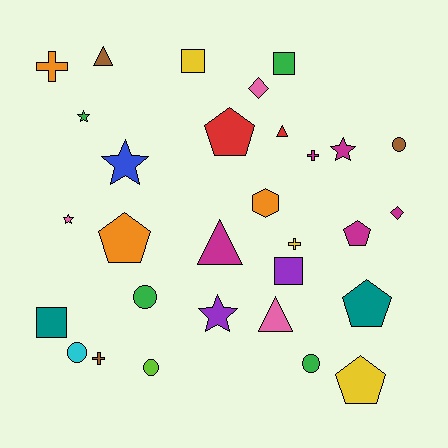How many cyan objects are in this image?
There is 1 cyan object.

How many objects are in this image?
There are 30 objects.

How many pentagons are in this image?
There are 5 pentagons.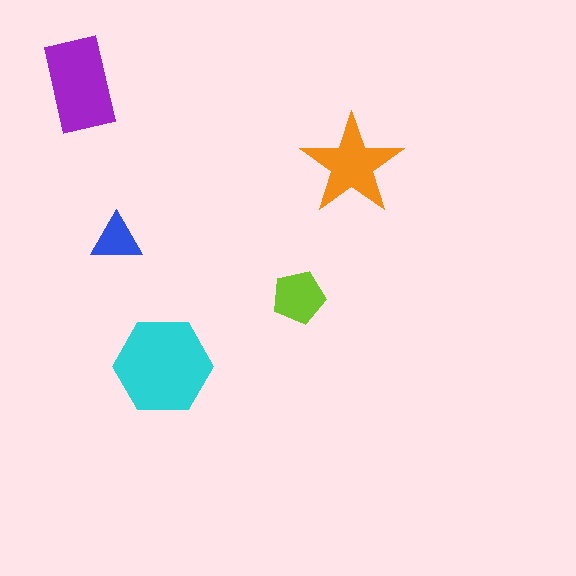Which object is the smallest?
The blue triangle.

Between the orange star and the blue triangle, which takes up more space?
The orange star.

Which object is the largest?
The cyan hexagon.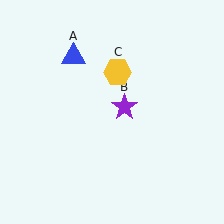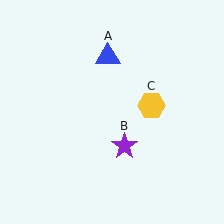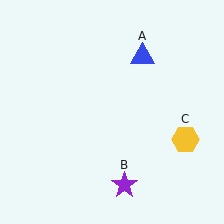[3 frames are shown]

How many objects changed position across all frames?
3 objects changed position: blue triangle (object A), purple star (object B), yellow hexagon (object C).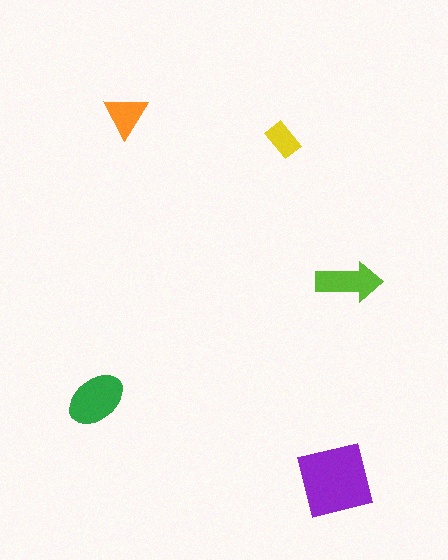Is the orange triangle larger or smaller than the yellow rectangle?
Larger.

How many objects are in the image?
There are 5 objects in the image.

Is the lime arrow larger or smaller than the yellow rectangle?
Larger.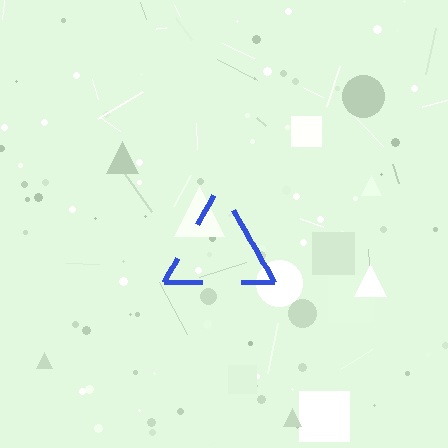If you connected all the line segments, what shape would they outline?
They would outline a triangle.